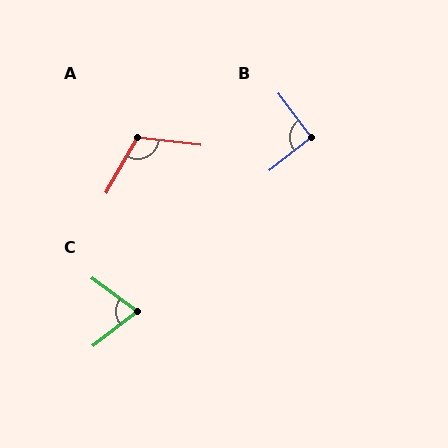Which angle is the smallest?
C, at approximately 74 degrees.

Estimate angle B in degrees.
Approximately 91 degrees.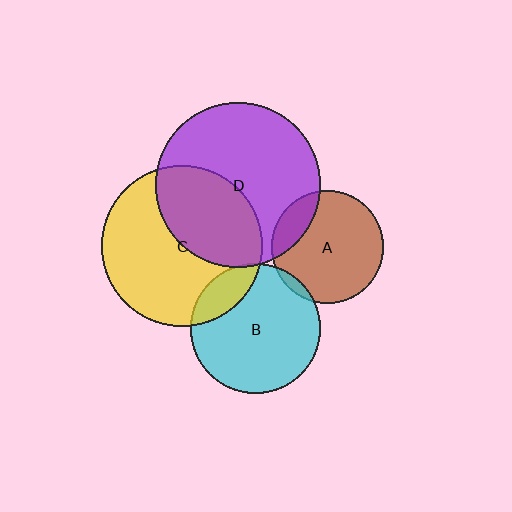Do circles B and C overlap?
Yes.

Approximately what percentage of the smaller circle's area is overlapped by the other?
Approximately 15%.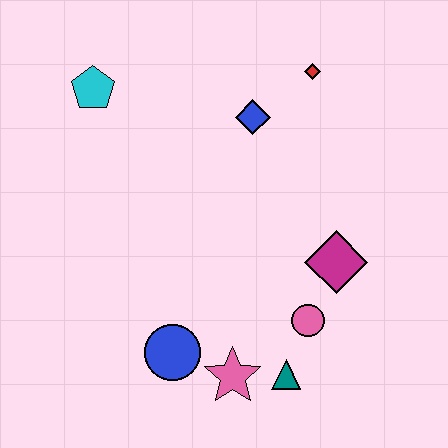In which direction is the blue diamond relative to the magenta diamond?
The blue diamond is above the magenta diamond.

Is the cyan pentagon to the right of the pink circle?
No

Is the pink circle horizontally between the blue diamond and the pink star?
No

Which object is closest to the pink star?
The teal triangle is closest to the pink star.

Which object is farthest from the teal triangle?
The cyan pentagon is farthest from the teal triangle.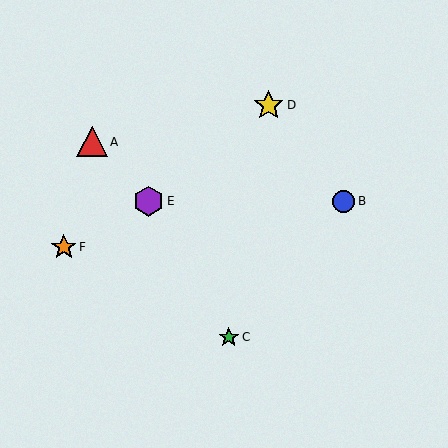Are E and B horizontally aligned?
Yes, both are at y≈201.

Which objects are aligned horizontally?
Objects B, E are aligned horizontally.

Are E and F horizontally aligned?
No, E is at y≈201 and F is at y≈247.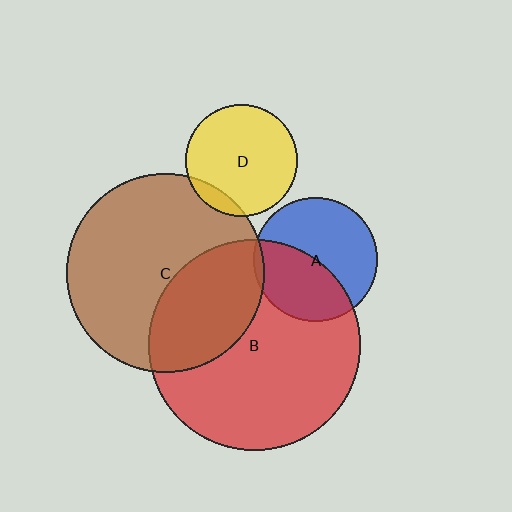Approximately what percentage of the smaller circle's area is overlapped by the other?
Approximately 5%.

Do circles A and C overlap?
Yes.